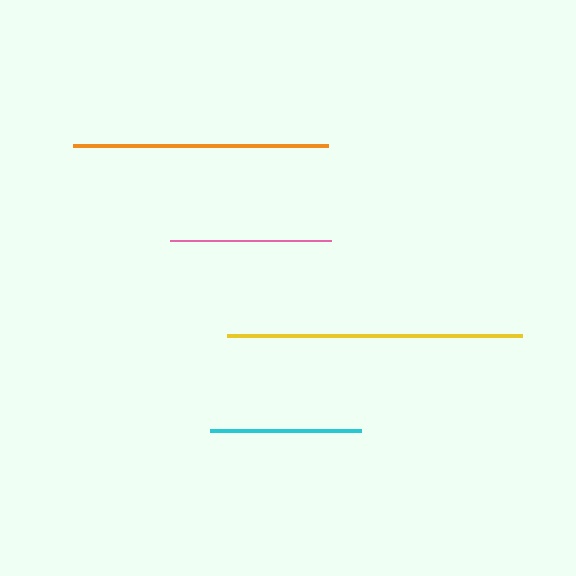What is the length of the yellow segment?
The yellow segment is approximately 295 pixels long.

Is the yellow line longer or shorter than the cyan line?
The yellow line is longer than the cyan line.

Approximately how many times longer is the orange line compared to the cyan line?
The orange line is approximately 1.7 times the length of the cyan line.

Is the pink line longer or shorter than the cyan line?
The pink line is longer than the cyan line.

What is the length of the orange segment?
The orange segment is approximately 256 pixels long.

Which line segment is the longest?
The yellow line is the longest at approximately 295 pixels.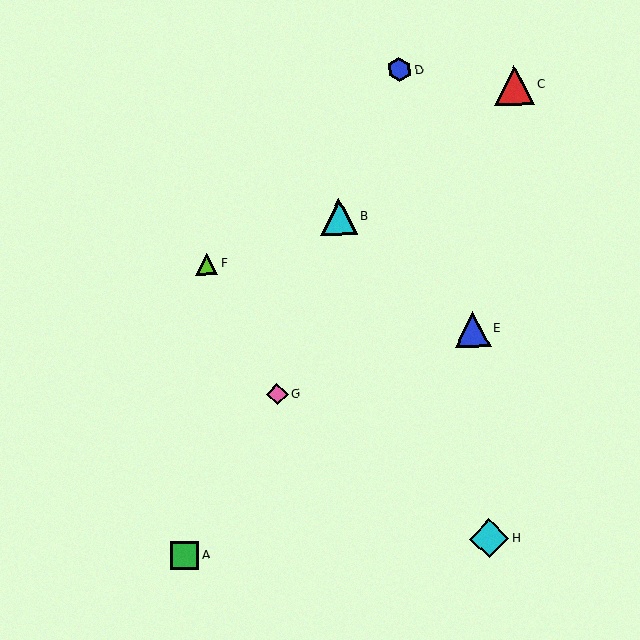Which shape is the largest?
The red triangle (labeled C) is the largest.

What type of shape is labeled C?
Shape C is a red triangle.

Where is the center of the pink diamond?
The center of the pink diamond is at (277, 394).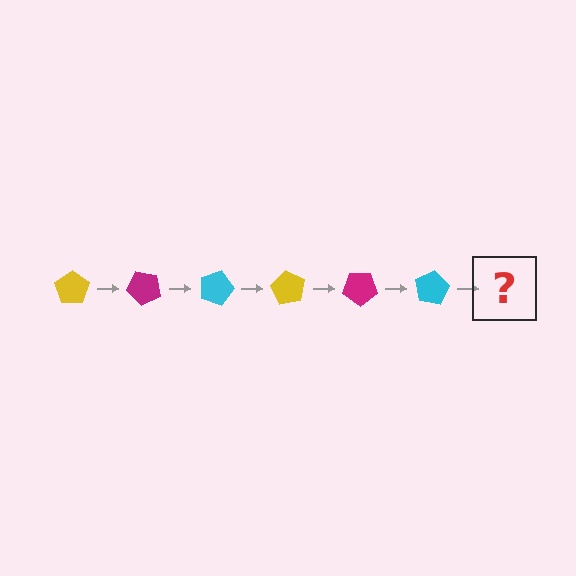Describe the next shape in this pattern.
It should be a yellow pentagon, rotated 270 degrees from the start.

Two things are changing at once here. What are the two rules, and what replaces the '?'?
The two rules are that it rotates 45 degrees each step and the color cycles through yellow, magenta, and cyan. The '?' should be a yellow pentagon, rotated 270 degrees from the start.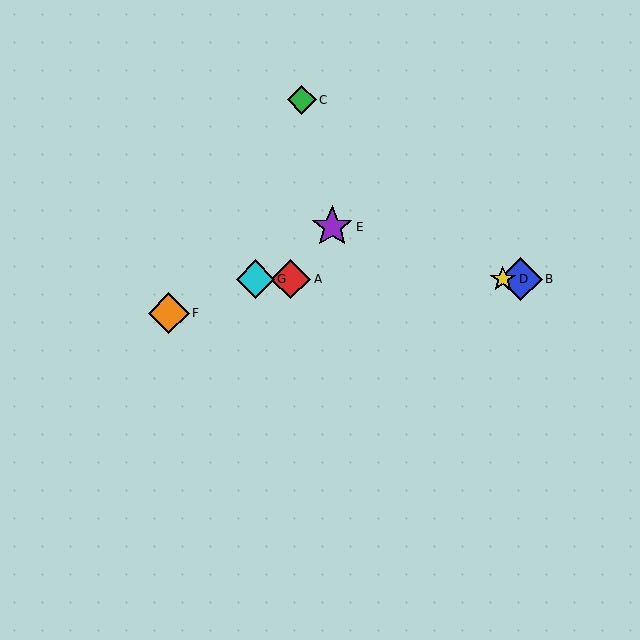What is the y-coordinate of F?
Object F is at y≈313.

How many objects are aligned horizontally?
4 objects (A, B, D, G) are aligned horizontally.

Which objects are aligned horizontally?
Objects A, B, D, G are aligned horizontally.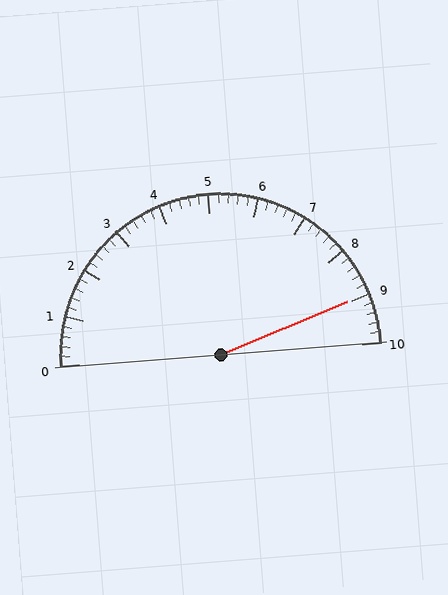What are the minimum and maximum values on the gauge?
The gauge ranges from 0 to 10.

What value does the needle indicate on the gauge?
The needle indicates approximately 9.0.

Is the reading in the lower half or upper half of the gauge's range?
The reading is in the upper half of the range (0 to 10).